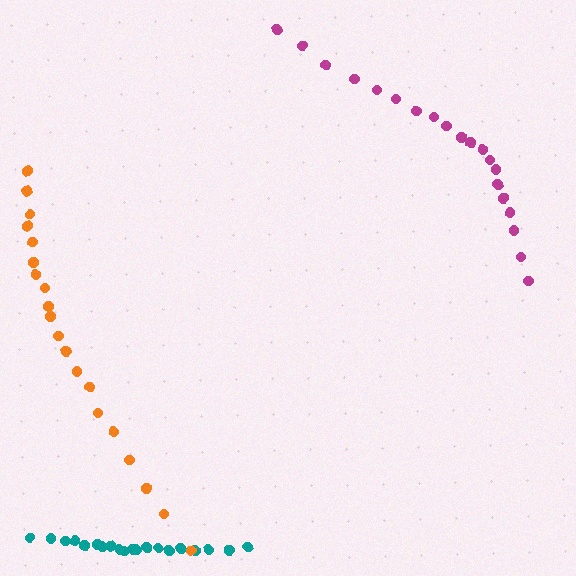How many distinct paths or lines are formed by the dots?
There are 3 distinct paths.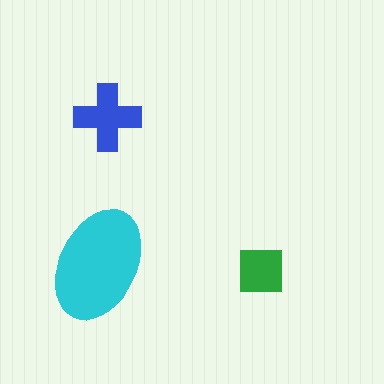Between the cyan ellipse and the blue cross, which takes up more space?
The cyan ellipse.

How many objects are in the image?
There are 3 objects in the image.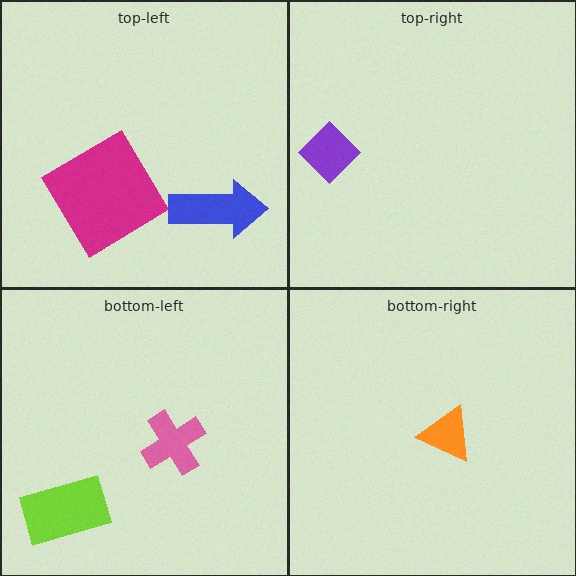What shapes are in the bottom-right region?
The orange triangle.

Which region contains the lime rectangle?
The bottom-left region.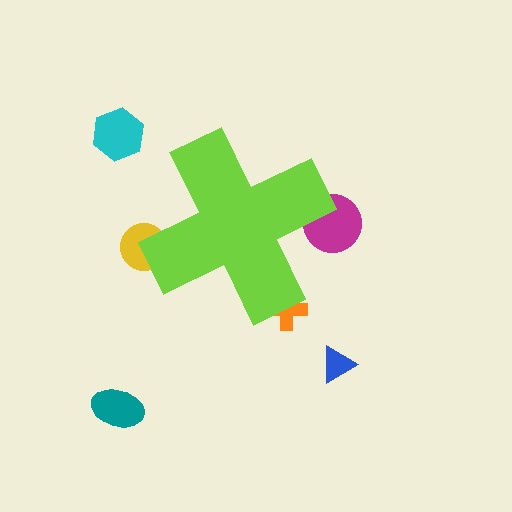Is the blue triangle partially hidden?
No, the blue triangle is fully visible.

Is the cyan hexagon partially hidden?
No, the cyan hexagon is fully visible.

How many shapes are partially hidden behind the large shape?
3 shapes are partially hidden.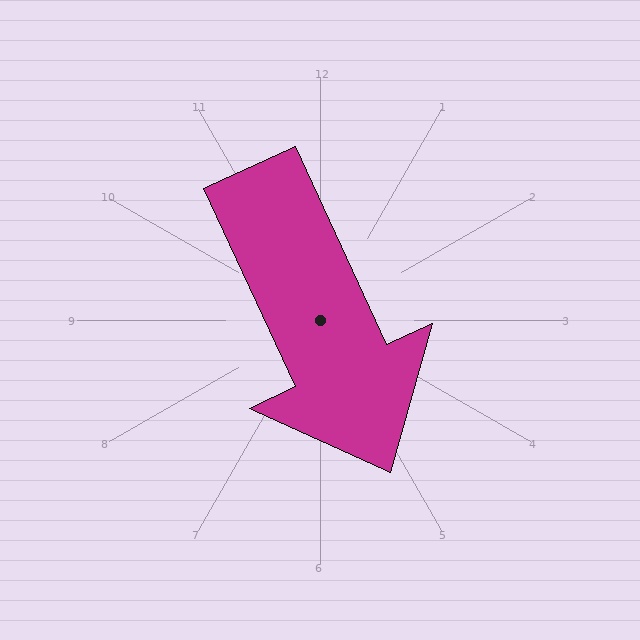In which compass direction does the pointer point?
Southeast.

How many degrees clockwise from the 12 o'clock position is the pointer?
Approximately 155 degrees.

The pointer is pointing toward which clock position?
Roughly 5 o'clock.